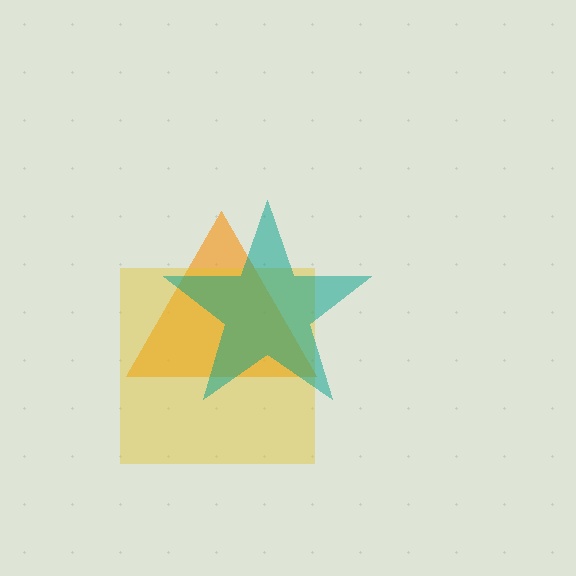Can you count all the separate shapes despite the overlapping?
Yes, there are 3 separate shapes.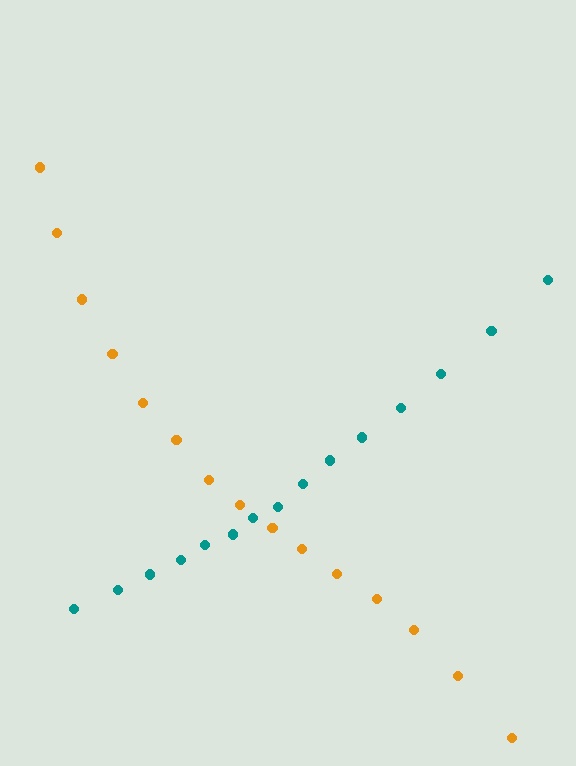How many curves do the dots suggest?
There are 2 distinct paths.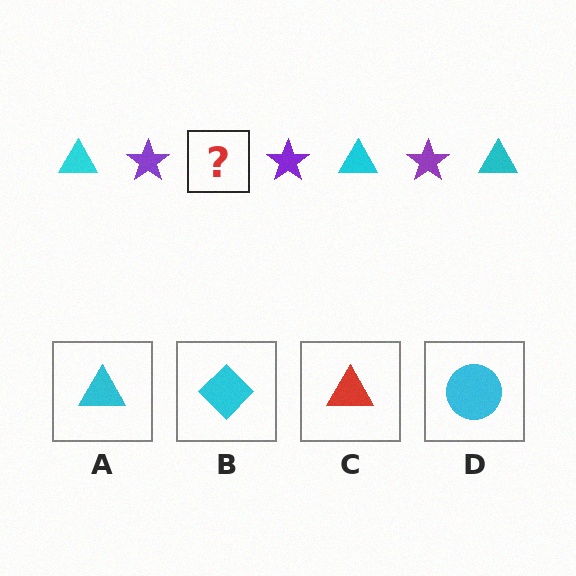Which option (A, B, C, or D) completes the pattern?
A.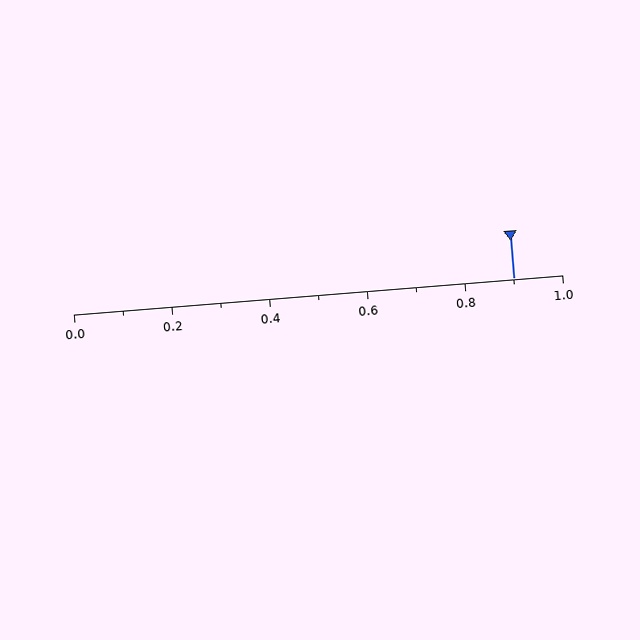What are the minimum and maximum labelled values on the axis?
The axis runs from 0.0 to 1.0.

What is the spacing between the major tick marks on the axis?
The major ticks are spaced 0.2 apart.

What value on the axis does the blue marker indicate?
The marker indicates approximately 0.9.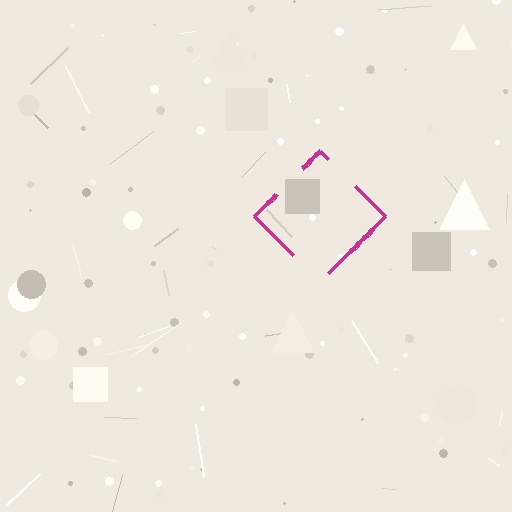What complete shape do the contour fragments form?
The contour fragments form a diamond.